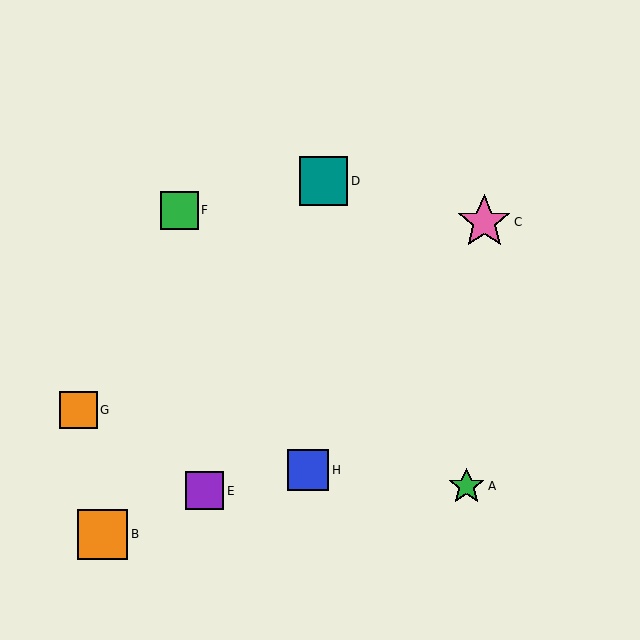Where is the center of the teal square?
The center of the teal square is at (323, 181).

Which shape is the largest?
The pink star (labeled C) is the largest.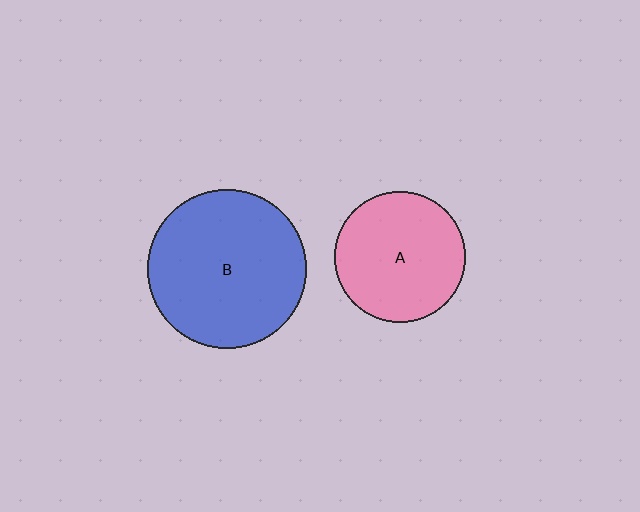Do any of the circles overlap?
No, none of the circles overlap.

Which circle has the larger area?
Circle B (blue).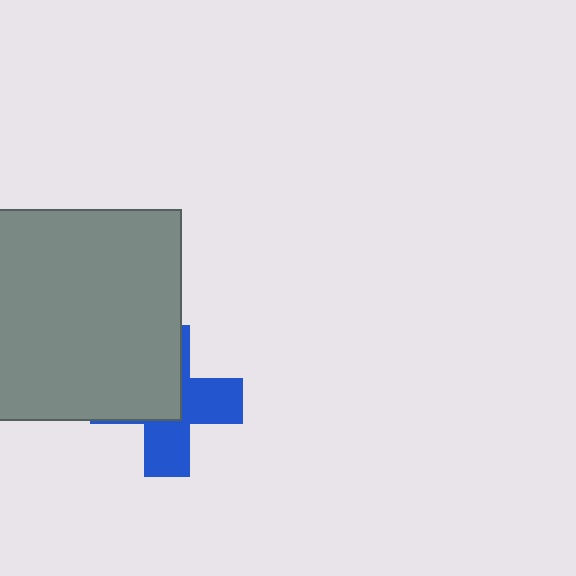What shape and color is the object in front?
The object in front is a gray square.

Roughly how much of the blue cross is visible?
About half of it is visible (roughly 50%).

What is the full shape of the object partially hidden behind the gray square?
The partially hidden object is a blue cross.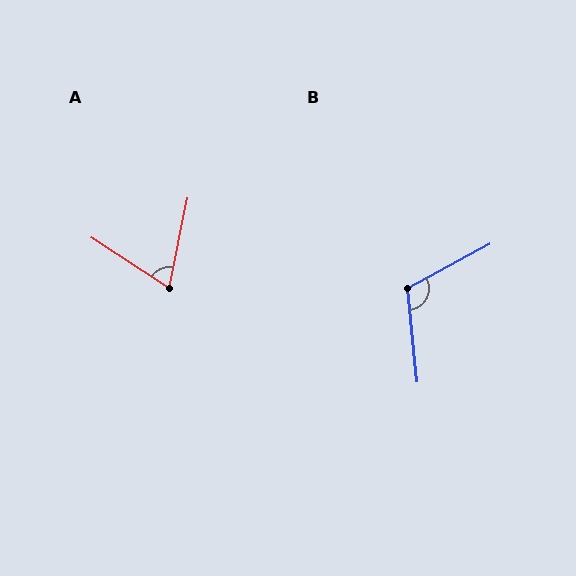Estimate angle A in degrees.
Approximately 69 degrees.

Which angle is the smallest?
A, at approximately 69 degrees.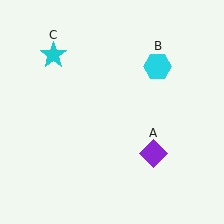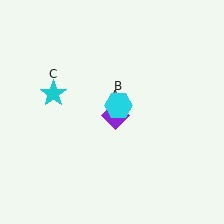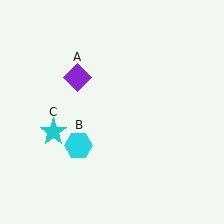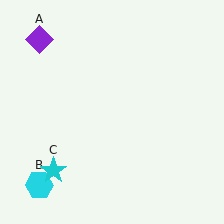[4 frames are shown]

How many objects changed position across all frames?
3 objects changed position: purple diamond (object A), cyan hexagon (object B), cyan star (object C).